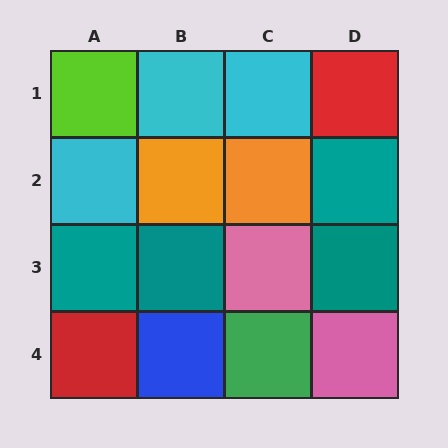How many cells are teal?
4 cells are teal.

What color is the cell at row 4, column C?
Green.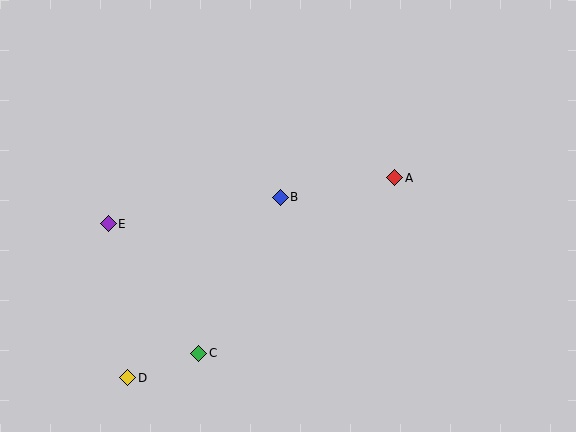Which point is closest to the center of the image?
Point B at (280, 197) is closest to the center.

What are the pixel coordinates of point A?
Point A is at (395, 178).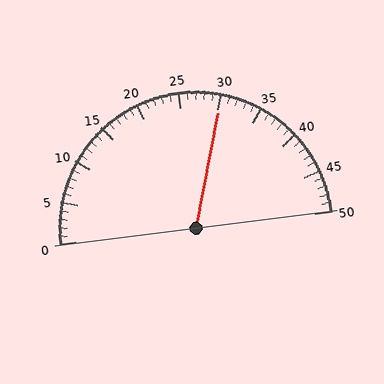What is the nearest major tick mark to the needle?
The nearest major tick mark is 30.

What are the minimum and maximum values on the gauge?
The gauge ranges from 0 to 50.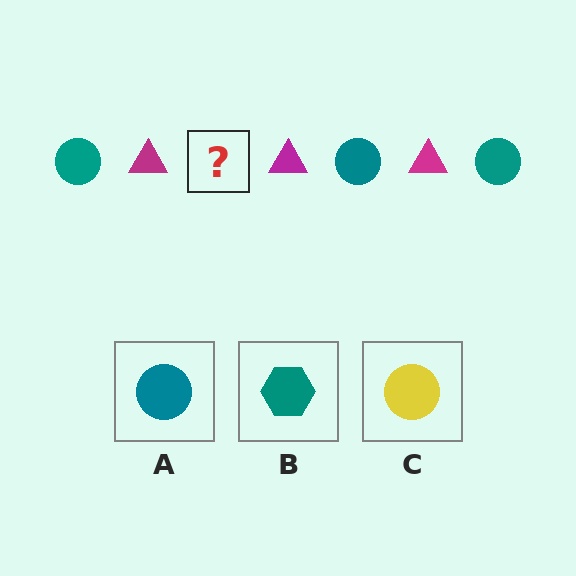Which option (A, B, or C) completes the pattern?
A.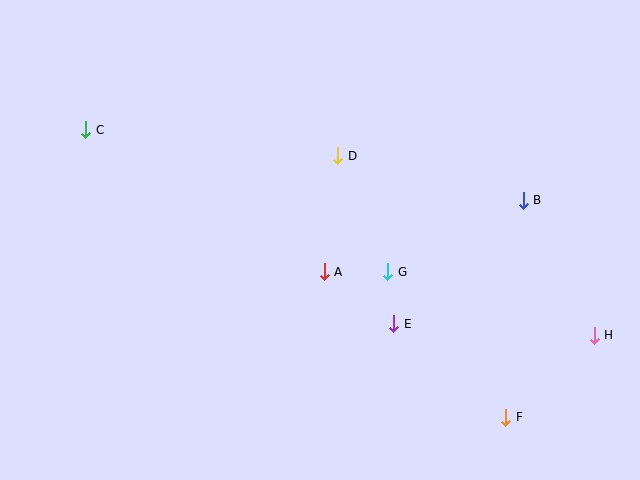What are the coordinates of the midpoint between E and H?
The midpoint between E and H is at (494, 329).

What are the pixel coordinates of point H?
Point H is at (594, 335).